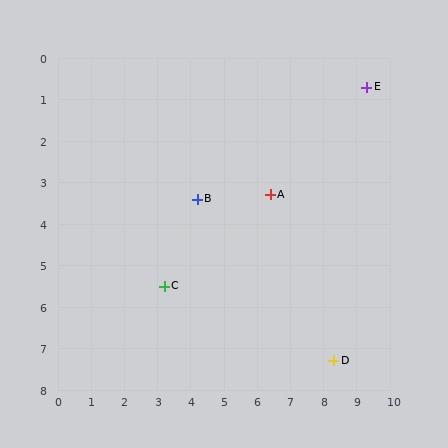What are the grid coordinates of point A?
Point A is at approximately (6.4, 3.3).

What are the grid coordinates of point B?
Point B is at approximately (4.2, 3.4).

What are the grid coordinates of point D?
Point D is at approximately (8.3, 7.3).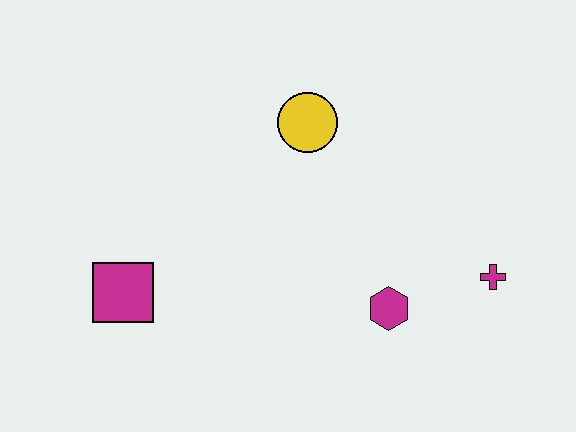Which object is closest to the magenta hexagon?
The magenta cross is closest to the magenta hexagon.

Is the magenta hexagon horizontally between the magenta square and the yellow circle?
No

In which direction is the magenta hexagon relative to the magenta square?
The magenta hexagon is to the right of the magenta square.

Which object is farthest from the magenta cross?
The magenta square is farthest from the magenta cross.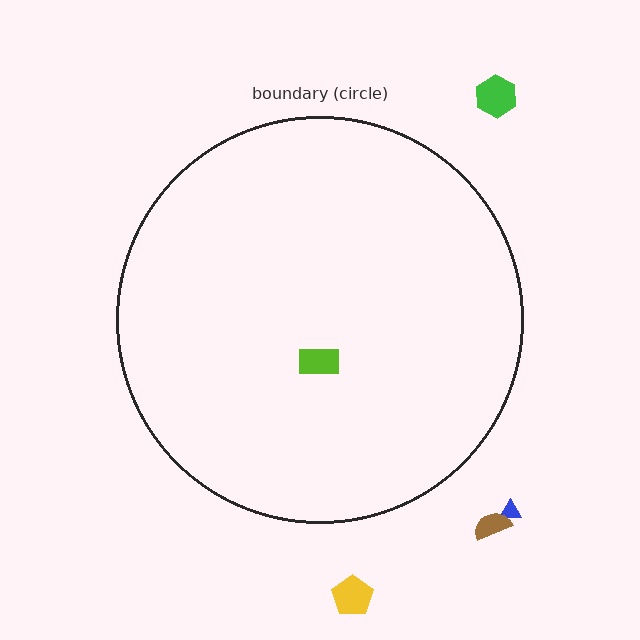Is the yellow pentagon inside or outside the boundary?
Outside.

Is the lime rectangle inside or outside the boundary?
Inside.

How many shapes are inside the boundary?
1 inside, 4 outside.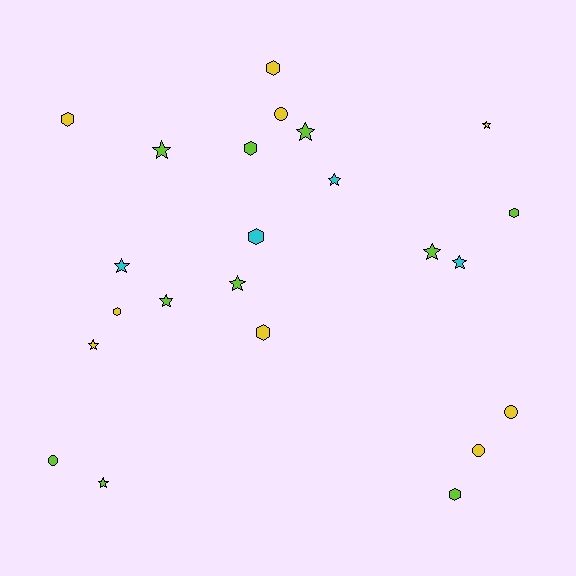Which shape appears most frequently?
Star, with 11 objects.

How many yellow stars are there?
There are 2 yellow stars.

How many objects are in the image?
There are 23 objects.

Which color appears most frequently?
Lime, with 10 objects.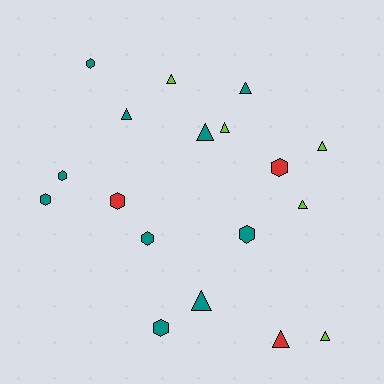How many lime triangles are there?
There are 5 lime triangles.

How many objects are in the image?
There are 18 objects.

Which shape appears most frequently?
Triangle, with 10 objects.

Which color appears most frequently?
Teal, with 10 objects.